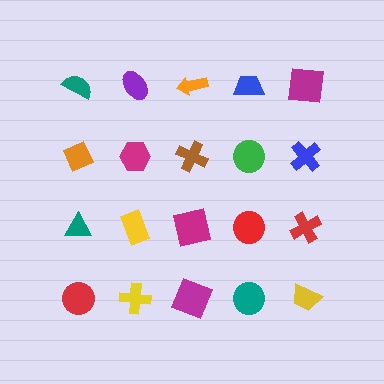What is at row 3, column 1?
A teal triangle.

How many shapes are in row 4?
5 shapes.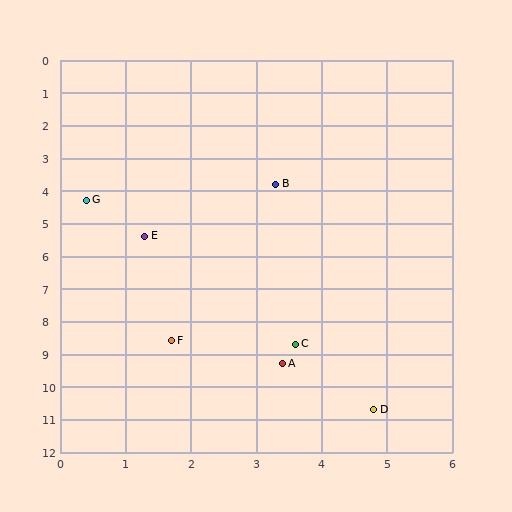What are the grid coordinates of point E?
Point E is at approximately (1.3, 5.4).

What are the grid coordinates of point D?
Point D is at approximately (4.8, 10.7).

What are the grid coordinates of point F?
Point F is at approximately (1.7, 8.6).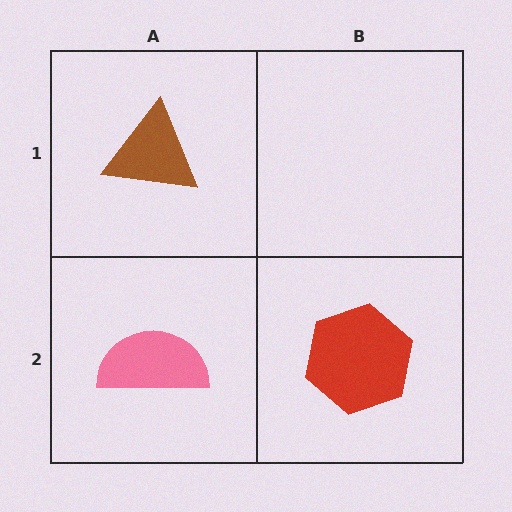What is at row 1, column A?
A brown triangle.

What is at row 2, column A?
A pink semicircle.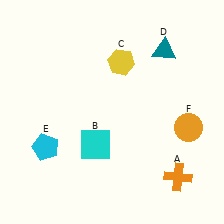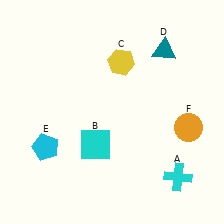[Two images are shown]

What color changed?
The cross (A) changed from orange in Image 1 to cyan in Image 2.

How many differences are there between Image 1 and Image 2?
There is 1 difference between the two images.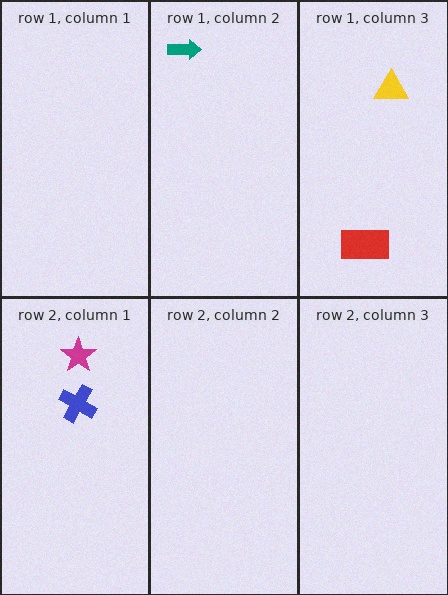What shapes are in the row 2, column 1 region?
The blue cross, the magenta star.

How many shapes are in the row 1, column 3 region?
2.